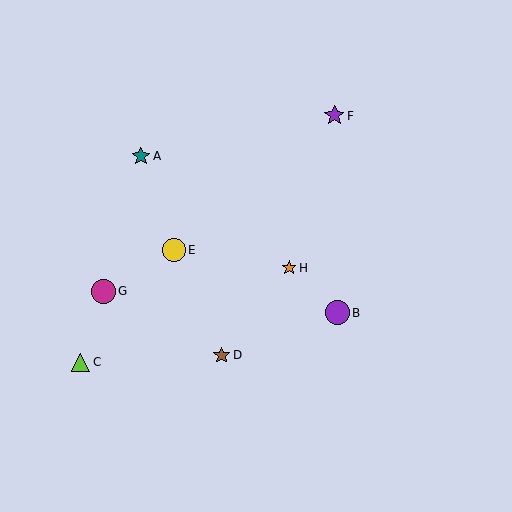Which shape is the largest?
The magenta circle (labeled G) is the largest.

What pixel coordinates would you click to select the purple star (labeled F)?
Click at (334, 116) to select the purple star F.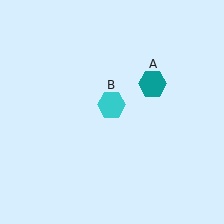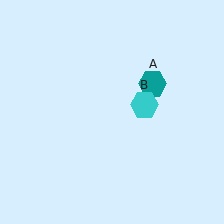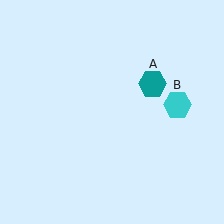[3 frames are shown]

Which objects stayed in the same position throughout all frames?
Teal hexagon (object A) remained stationary.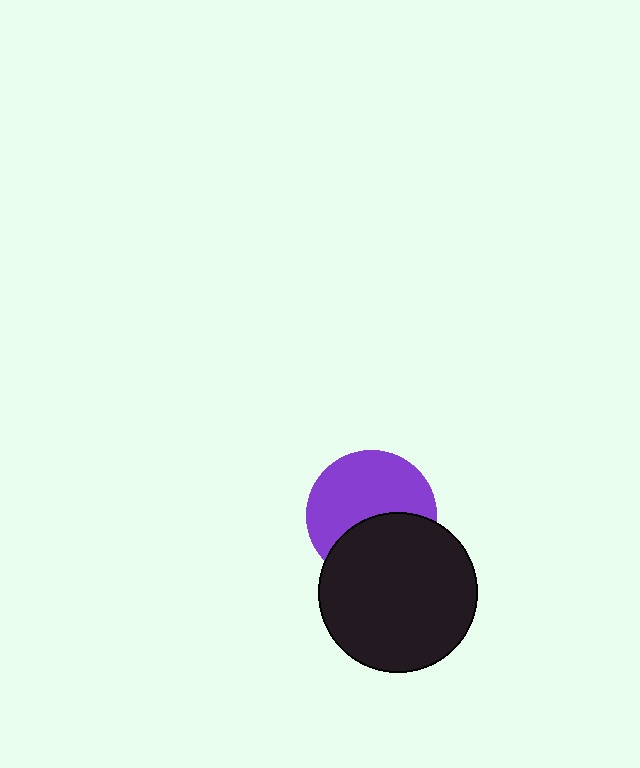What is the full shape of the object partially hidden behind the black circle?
The partially hidden object is a purple circle.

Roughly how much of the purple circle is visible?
About half of it is visible (roughly 60%).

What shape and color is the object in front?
The object in front is a black circle.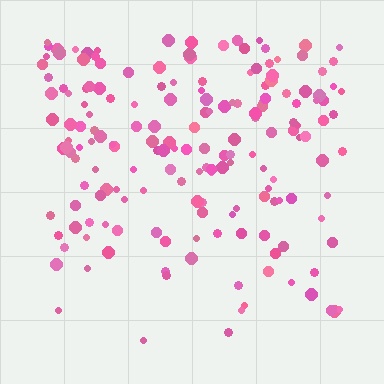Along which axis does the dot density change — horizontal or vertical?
Vertical.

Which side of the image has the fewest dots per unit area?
The bottom.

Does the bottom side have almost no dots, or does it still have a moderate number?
Still a moderate number, just noticeably fewer than the top.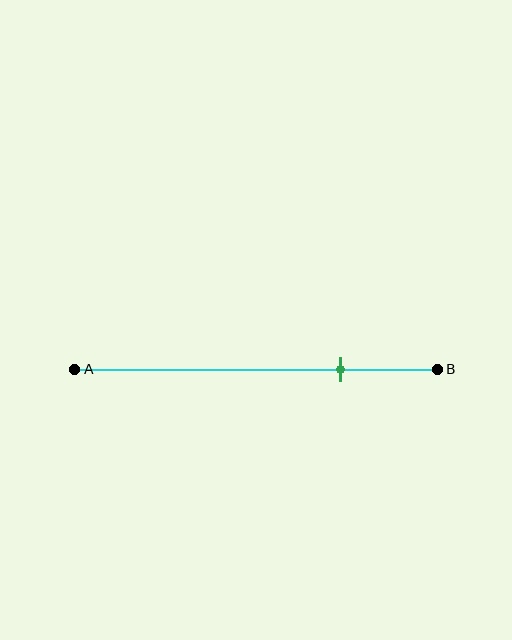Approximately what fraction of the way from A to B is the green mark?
The green mark is approximately 75% of the way from A to B.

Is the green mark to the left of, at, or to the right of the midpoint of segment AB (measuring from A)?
The green mark is to the right of the midpoint of segment AB.